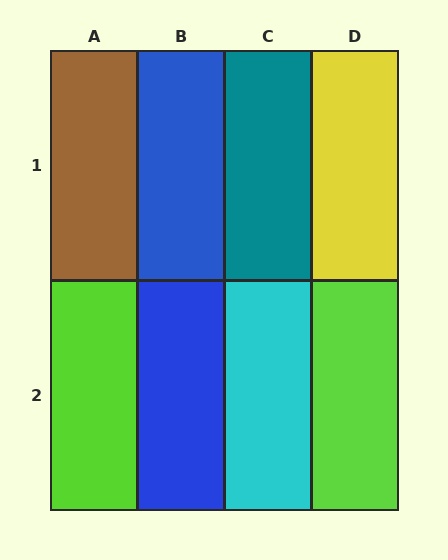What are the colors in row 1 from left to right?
Brown, blue, teal, yellow.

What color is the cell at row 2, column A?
Lime.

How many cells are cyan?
1 cell is cyan.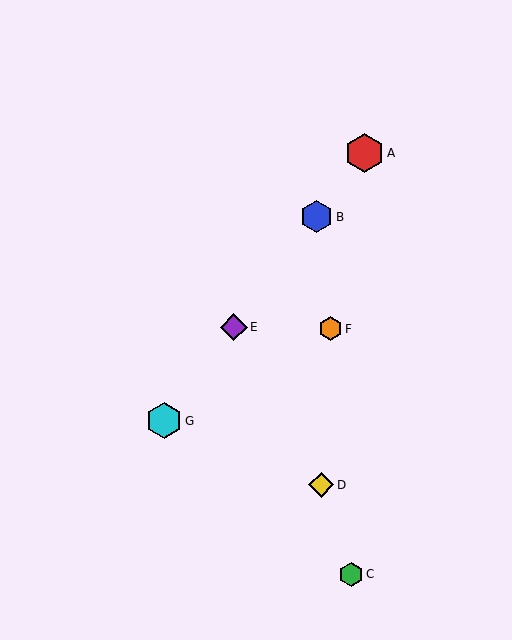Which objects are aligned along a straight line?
Objects A, B, E, G are aligned along a straight line.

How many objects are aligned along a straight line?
4 objects (A, B, E, G) are aligned along a straight line.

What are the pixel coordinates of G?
Object G is at (164, 421).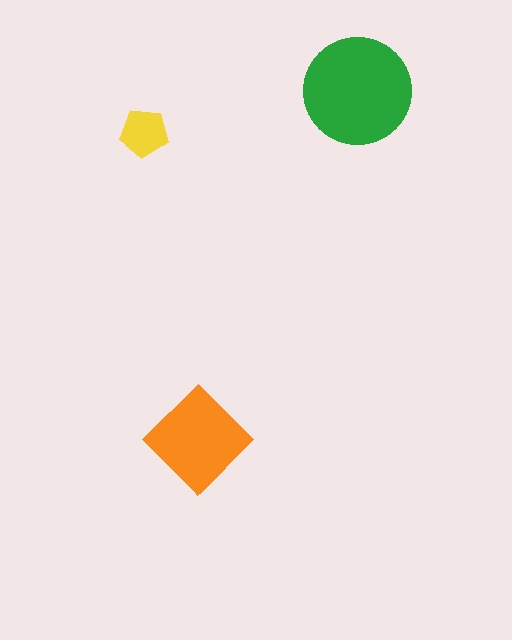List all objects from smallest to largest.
The yellow pentagon, the orange diamond, the green circle.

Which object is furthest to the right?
The green circle is rightmost.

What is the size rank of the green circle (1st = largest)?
1st.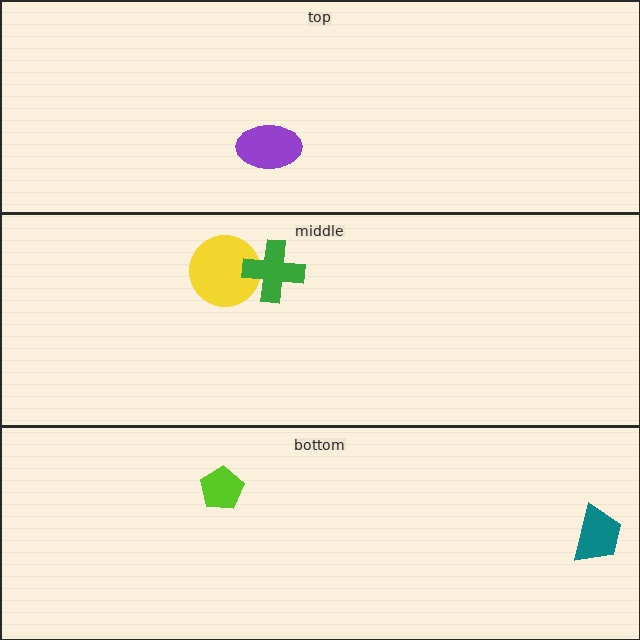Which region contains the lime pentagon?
The bottom region.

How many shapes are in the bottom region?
2.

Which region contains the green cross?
The middle region.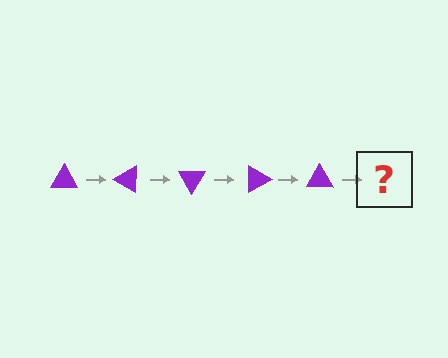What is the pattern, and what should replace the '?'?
The pattern is that the triangle rotates 30 degrees each step. The '?' should be a purple triangle rotated 150 degrees.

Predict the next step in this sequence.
The next step is a purple triangle rotated 150 degrees.